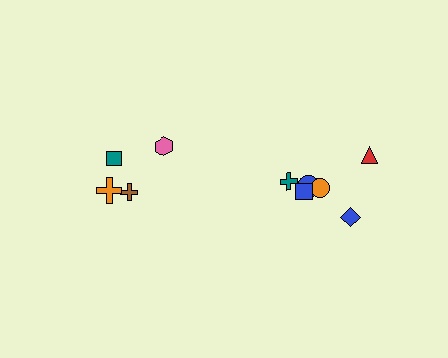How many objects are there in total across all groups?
There are 10 objects.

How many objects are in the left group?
There are 4 objects.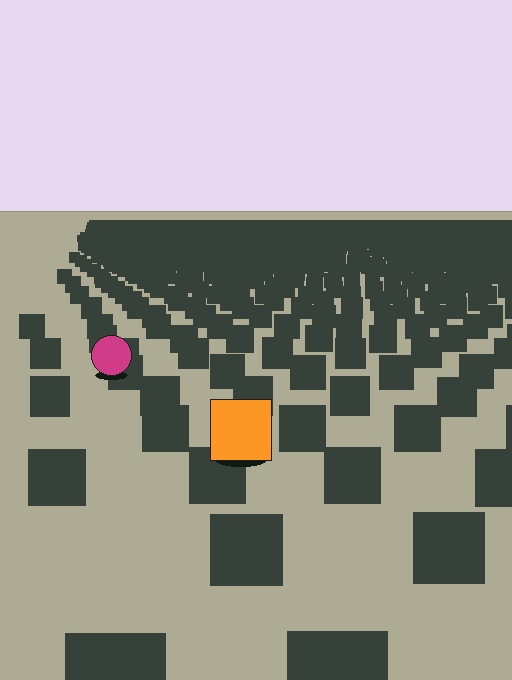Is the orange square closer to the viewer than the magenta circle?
Yes. The orange square is closer — you can tell from the texture gradient: the ground texture is coarser near it.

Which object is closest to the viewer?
The orange square is closest. The texture marks near it are larger and more spread out.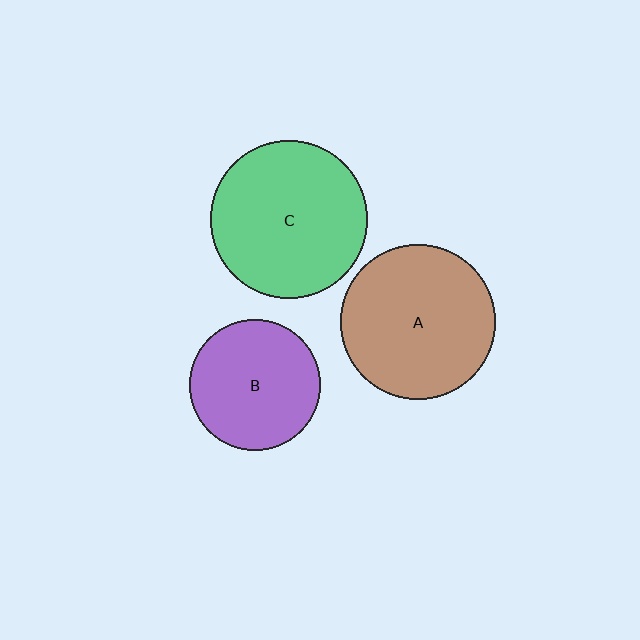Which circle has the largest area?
Circle C (green).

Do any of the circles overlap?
No, none of the circles overlap.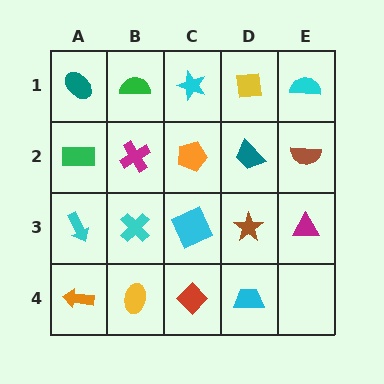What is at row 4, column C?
A red diamond.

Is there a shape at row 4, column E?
No, that cell is empty.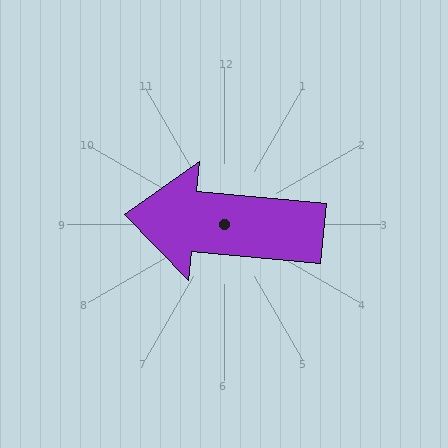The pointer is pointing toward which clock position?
Roughly 9 o'clock.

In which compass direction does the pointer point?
West.